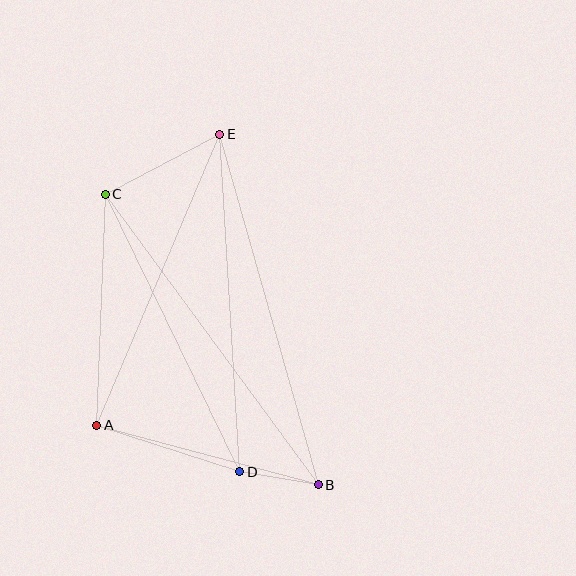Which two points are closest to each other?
Points B and D are closest to each other.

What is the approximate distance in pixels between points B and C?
The distance between B and C is approximately 360 pixels.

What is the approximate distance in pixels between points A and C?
The distance between A and C is approximately 232 pixels.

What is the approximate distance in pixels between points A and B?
The distance between A and B is approximately 229 pixels.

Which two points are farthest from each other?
Points B and E are farthest from each other.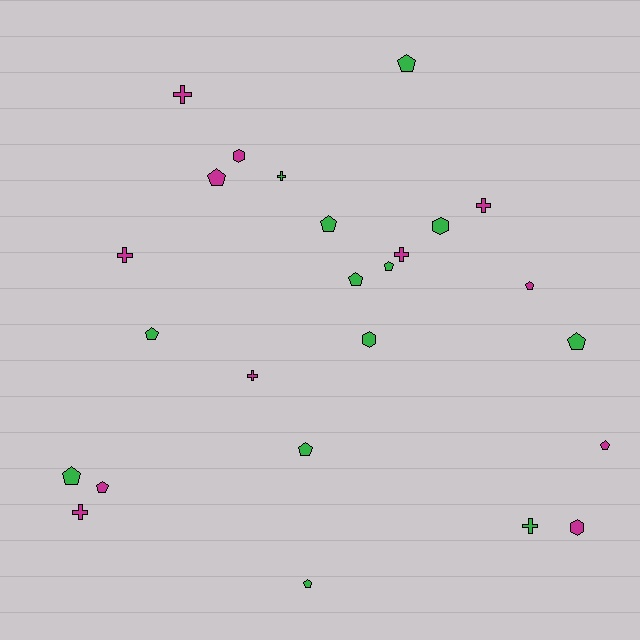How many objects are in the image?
There are 25 objects.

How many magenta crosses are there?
There are 6 magenta crosses.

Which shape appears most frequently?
Pentagon, with 13 objects.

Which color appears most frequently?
Green, with 13 objects.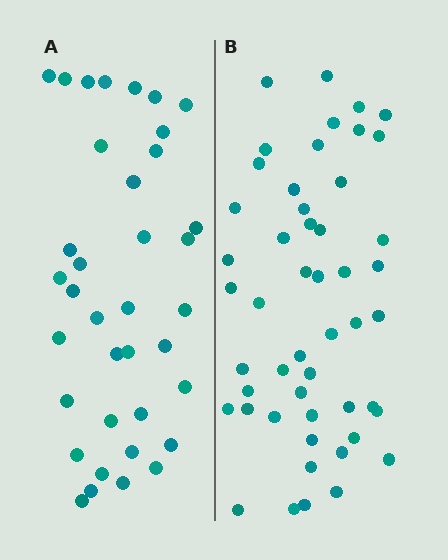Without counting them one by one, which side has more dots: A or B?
Region B (the right region) has more dots.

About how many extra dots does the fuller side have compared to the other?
Region B has approximately 15 more dots than region A.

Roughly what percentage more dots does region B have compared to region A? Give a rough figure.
About 35% more.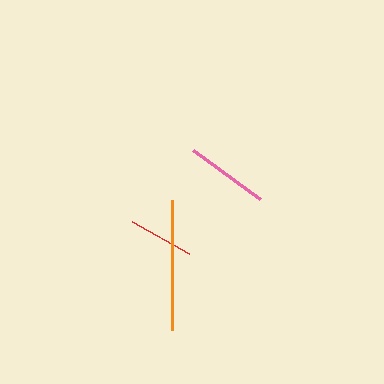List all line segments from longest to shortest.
From longest to shortest: orange, pink, red.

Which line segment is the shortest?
The red line is the shortest at approximately 65 pixels.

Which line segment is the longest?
The orange line is the longest at approximately 130 pixels.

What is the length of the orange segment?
The orange segment is approximately 130 pixels long.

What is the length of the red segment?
The red segment is approximately 65 pixels long.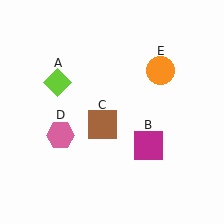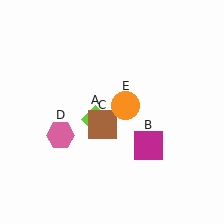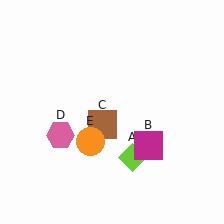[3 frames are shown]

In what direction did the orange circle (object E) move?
The orange circle (object E) moved down and to the left.